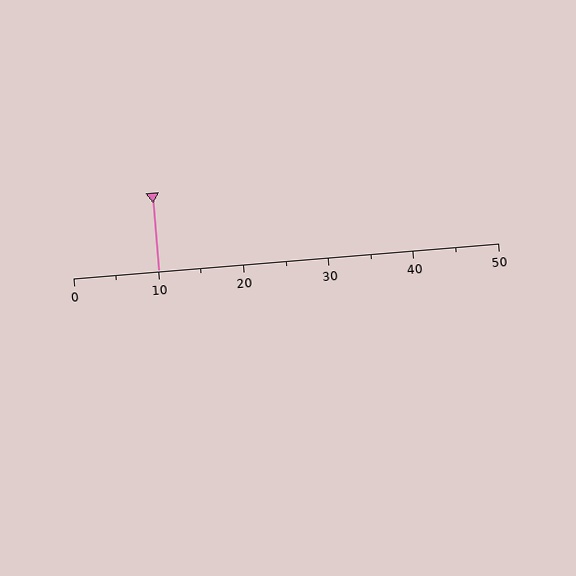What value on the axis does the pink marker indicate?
The marker indicates approximately 10.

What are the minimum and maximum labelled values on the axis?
The axis runs from 0 to 50.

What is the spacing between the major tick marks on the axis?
The major ticks are spaced 10 apart.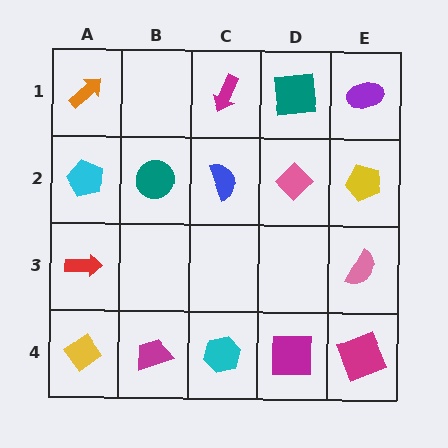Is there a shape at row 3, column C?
No, that cell is empty.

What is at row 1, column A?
An orange arrow.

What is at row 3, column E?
A pink semicircle.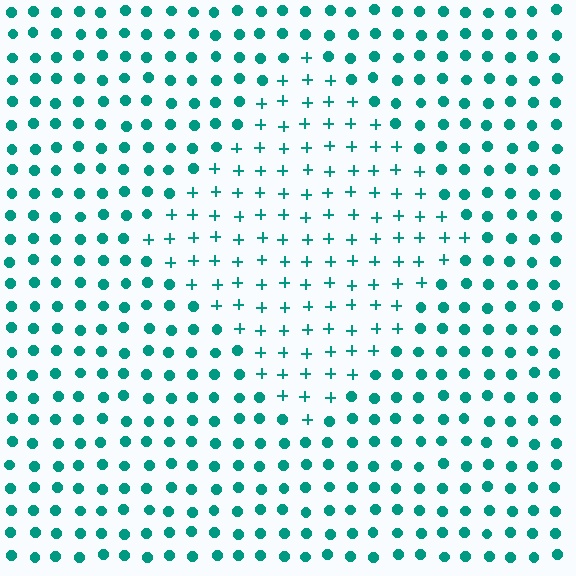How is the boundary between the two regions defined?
The boundary is defined by a change in element shape: plus signs inside vs. circles outside. All elements share the same color and spacing.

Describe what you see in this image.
The image is filled with small teal elements arranged in a uniform grid. A diamond-shaped region contains plus signs, while the surrounding area contains circles. The boundary is defined purely by the change in element shape.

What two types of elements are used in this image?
The image uses plus signs inside the diamond region and circles outside it.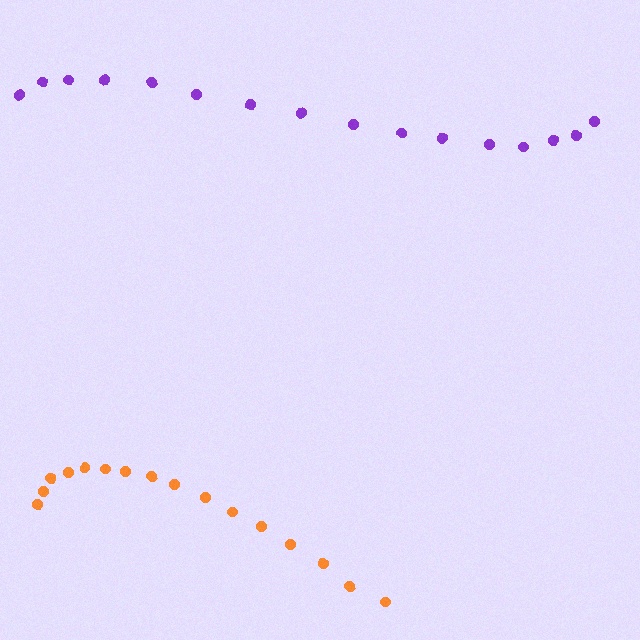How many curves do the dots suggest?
There are 2 distinct paths.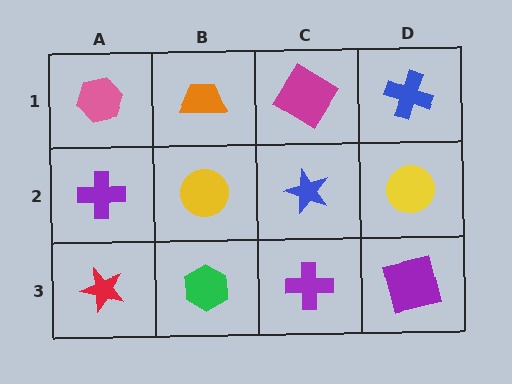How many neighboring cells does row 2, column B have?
4.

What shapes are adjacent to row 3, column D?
A yellow circle (row 2, column D), a purple cross (row 3, column C).